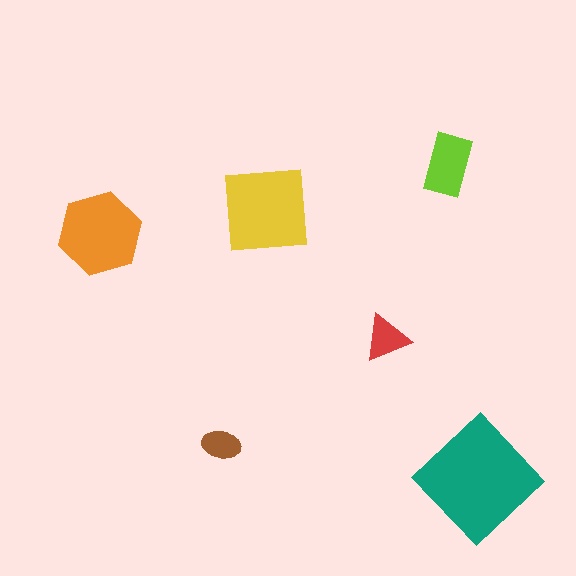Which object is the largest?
The teal diamond.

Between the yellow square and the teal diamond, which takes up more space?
The teal diamond.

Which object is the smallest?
The brown ellipse.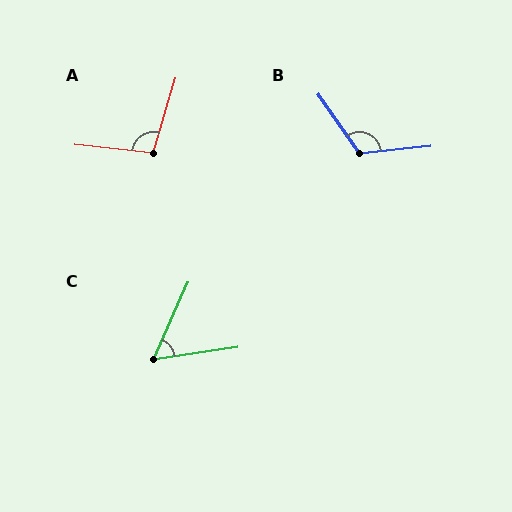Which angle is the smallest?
C, at approximately 58 degrees.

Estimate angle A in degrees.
Approximately 101 degrees.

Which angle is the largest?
B, at approximately 119 degrees.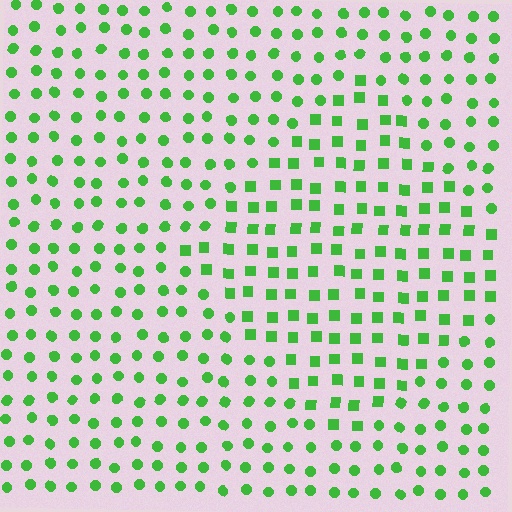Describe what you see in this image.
The image is filled with small green elements arranged in a uniform grid. A diamond-shaped region contains squares, while the surrounding area contains circles. The boundary is defined purely by the change in element shape.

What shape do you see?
I see a diamond.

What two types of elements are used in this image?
The image uses squares inside the diamond region and circles outside it.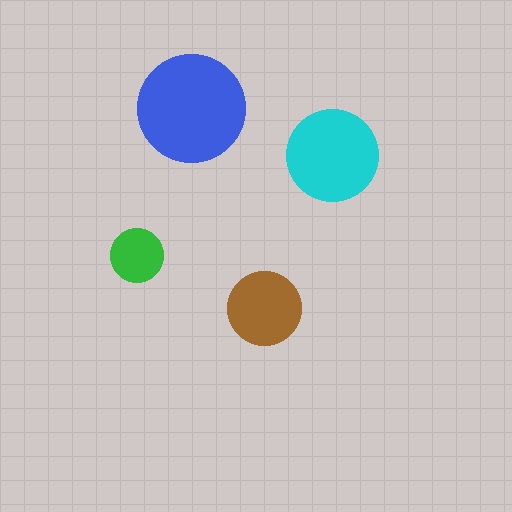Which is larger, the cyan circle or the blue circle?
The blue one.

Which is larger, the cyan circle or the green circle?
The cyan one.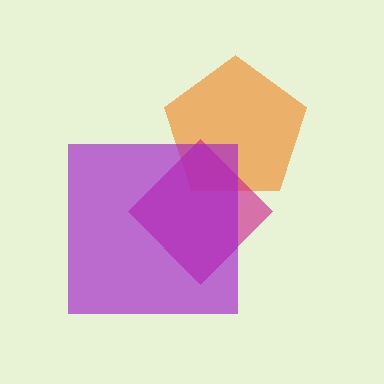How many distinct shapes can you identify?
There are 3 distinct shapes: an orange pentagon, a magenta diamond, a purple square.